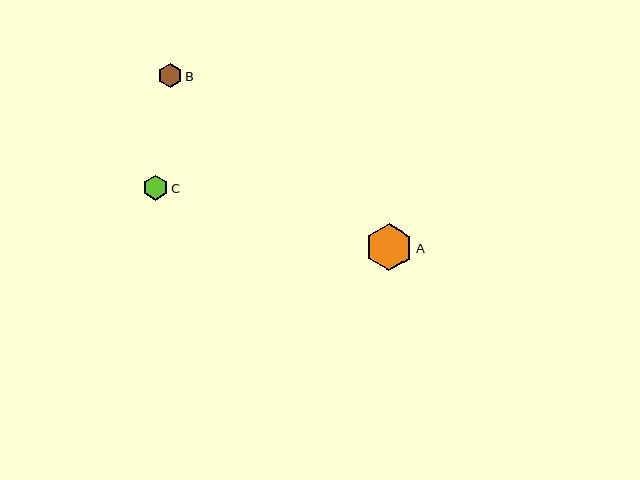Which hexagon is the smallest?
Hexagon B is the smallest with a size of approximately 24 pixels.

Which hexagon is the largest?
Hexagon A is the largest with a size of approximately 48 pixels.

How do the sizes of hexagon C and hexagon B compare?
Hexagon C and hexagon B are approximately the same size.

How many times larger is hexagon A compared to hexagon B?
Hexagon A is approximately 2.0 times the size of hexagon B.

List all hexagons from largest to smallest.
From largest to smallest: A, C, B.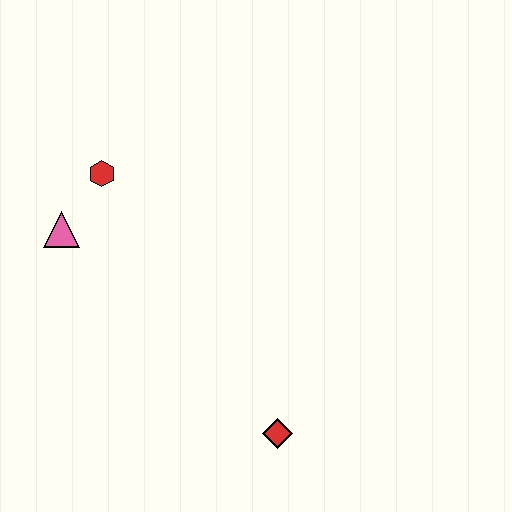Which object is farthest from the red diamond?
The red hexagon is farthest from the red diamond.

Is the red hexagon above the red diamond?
Yes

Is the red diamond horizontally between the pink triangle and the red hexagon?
No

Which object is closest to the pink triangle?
The red hexagon is closest to the pink triangle.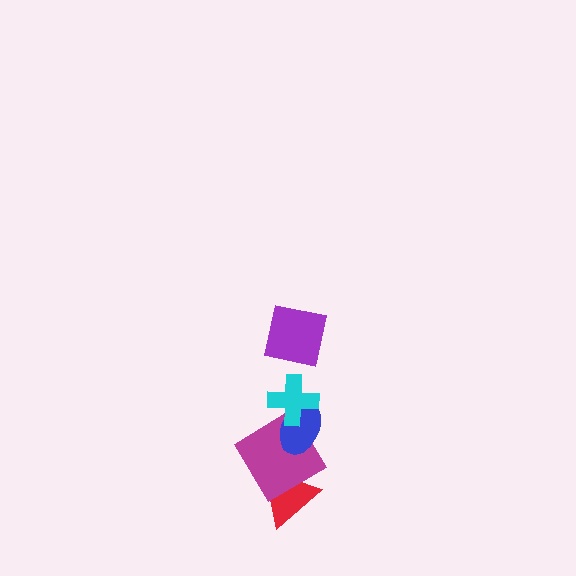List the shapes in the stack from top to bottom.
From top to bottom: the purple square, the cyan cross, the blue ellipse, the magenta diamond, the red triangle.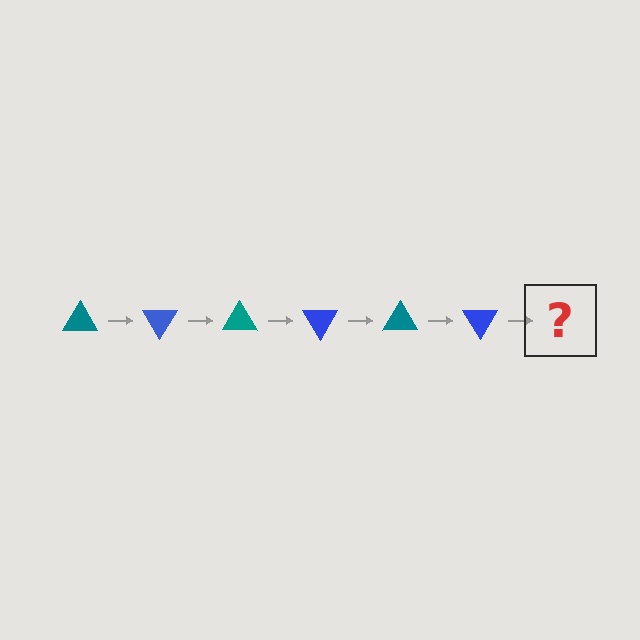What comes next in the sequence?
The next element should be a teal triangle, rotated 360 degrees from the start.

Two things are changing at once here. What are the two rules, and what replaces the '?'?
The two rules are that it rotates 60 degrees each step and the color cycles through teal and blue. The '?' should be a teal triangle, rotated 360 degrees from the start.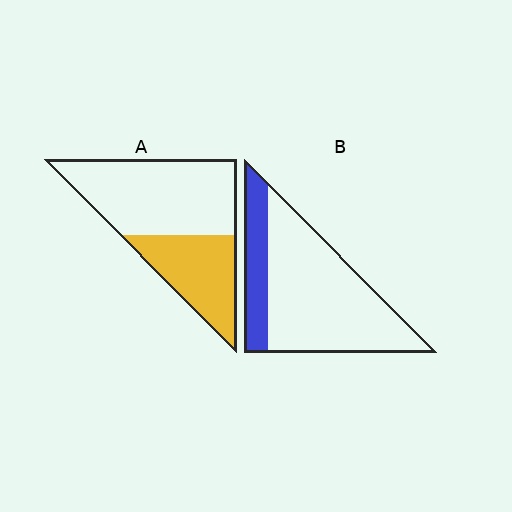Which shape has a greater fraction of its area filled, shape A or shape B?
Shape A.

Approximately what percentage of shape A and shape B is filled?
A is approximately 35% and B is approximately 25%.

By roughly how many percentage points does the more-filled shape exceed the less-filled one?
By roughly 15 percentage points (A over B).